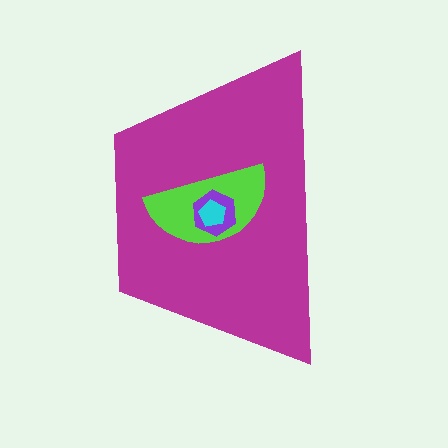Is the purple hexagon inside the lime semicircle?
Yes.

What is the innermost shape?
The cyan pentagon.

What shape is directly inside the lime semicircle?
The purple hexagon.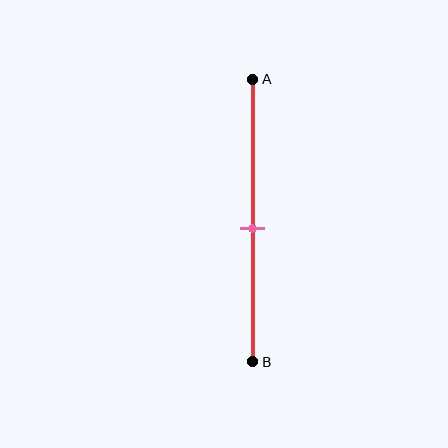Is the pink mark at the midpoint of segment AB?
Yes, the mark is approximately at the midpoint.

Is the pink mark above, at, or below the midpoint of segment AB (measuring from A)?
The pink mark is approximately at the midpoint of segment AB.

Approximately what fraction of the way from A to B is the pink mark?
The pink mark is approximately 55% of the way from A to B.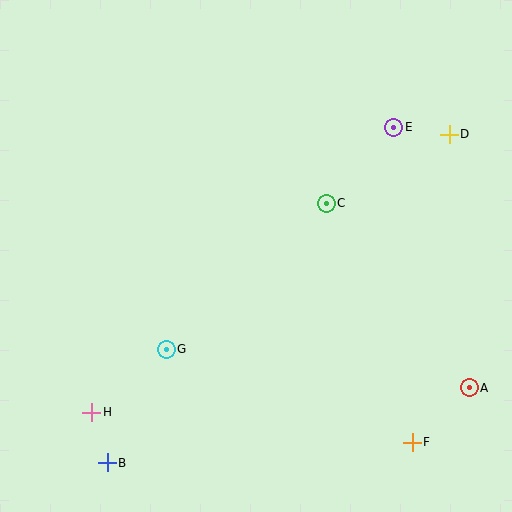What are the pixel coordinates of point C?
Point C is at (326, 203).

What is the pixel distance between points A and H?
The distance between A and H is 378 pixels.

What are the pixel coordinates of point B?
Point B is at (107, 463).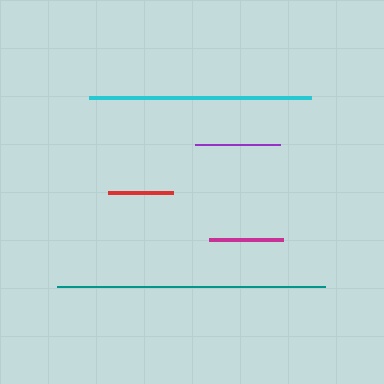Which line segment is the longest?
The teal line is the longest at approximately 267 pixels.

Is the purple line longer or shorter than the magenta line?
The purple line is longer than the magenta line.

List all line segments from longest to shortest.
From longest to shortest: teal, cyan, purple, magenta, red.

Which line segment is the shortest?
The red line is the shortest at approximately 66 pixels.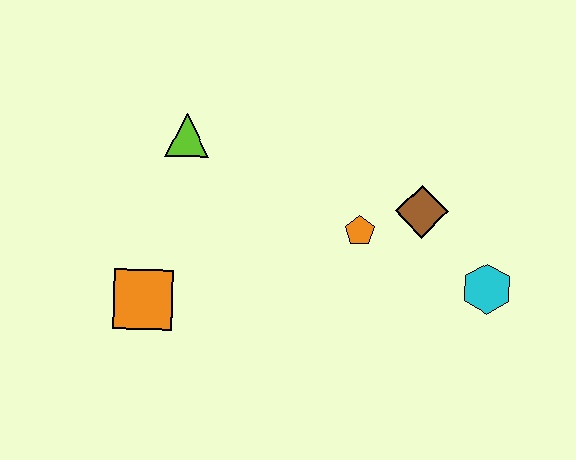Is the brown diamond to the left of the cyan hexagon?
Yes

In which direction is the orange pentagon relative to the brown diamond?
The orange pentagon is to the left of the brown diamond.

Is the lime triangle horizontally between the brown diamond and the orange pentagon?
No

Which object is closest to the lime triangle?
The orange square is closest to the lime triangle.